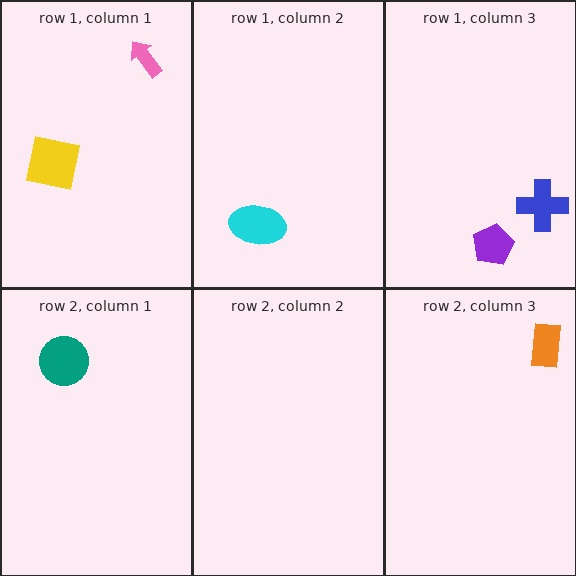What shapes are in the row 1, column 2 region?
The cyan ellipse.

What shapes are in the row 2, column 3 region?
The orange rectangle.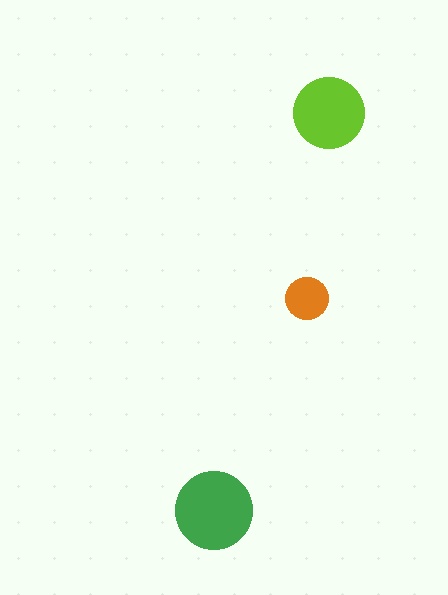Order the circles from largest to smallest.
the green one, the lime one, the orange one.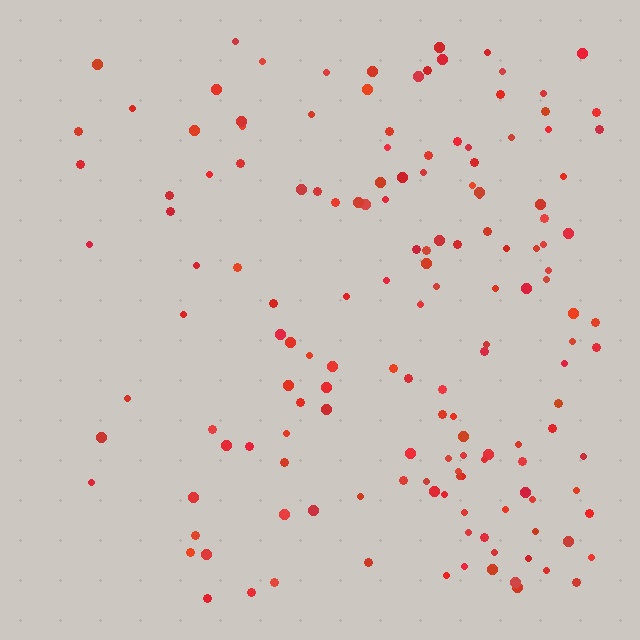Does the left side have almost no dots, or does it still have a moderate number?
Still a moderate number, just noticeably fewer than the right.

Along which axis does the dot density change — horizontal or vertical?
Horizontal.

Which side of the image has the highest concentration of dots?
The right.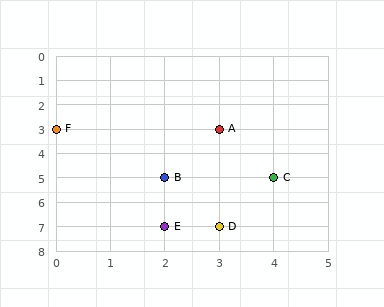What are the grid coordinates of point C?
Point C is at grid coordinates (4, 5).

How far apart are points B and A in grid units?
Points B and A are 1 column and 2 rows apart (about 2.2 grid units diagonally).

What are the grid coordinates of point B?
Point B is at grid coordinates (2, 5).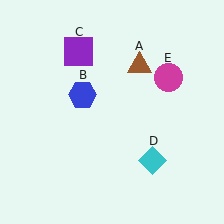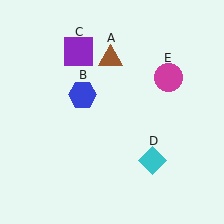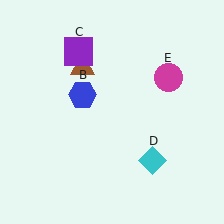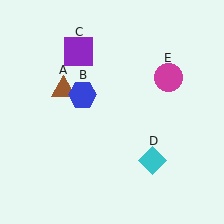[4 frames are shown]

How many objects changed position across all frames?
1 object changed position: brown triangle (object A).